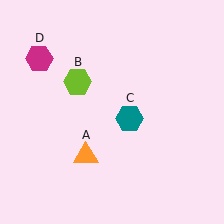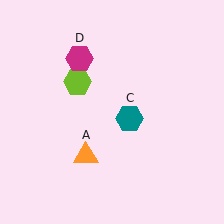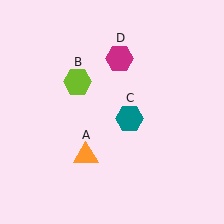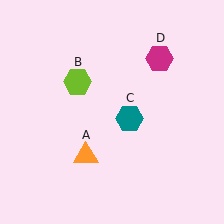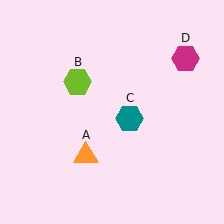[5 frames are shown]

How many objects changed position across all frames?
1 object changed position: magenta hexagon (object D).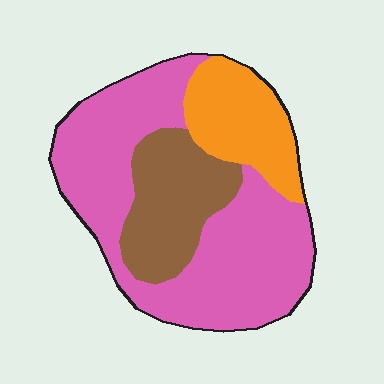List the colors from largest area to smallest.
From largest to smallest: pink, brown, orange.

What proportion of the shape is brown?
Brown takes up about one fifth (1/5) of the shape.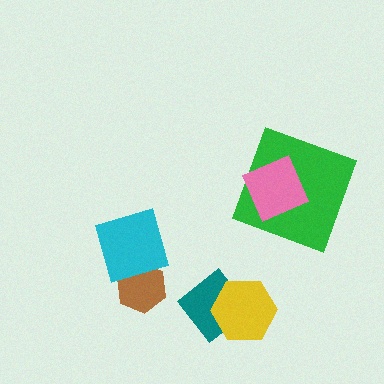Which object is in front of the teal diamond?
The yellow hexagon is in front of the teal diamond.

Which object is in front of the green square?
The pink diamond is in front of the green square.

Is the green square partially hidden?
Yes, it is partially covered by another shape.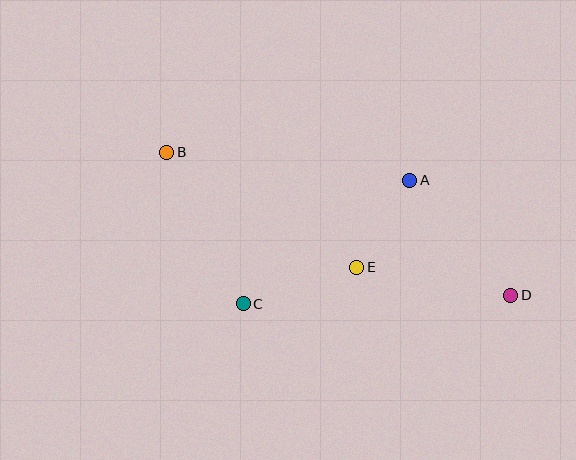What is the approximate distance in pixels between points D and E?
The distance between D and E is approximately 157 pixels.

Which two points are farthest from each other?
Points B and D are farthest from each other.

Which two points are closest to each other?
Points A and E are closest to each other.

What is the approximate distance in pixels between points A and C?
The distance between A and C is approximately 208 pixels.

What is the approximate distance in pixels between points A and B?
The distance between A and B is approximately 245 pixels.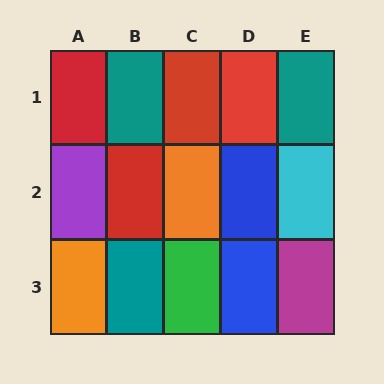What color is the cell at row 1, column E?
Teal.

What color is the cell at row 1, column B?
Teal.